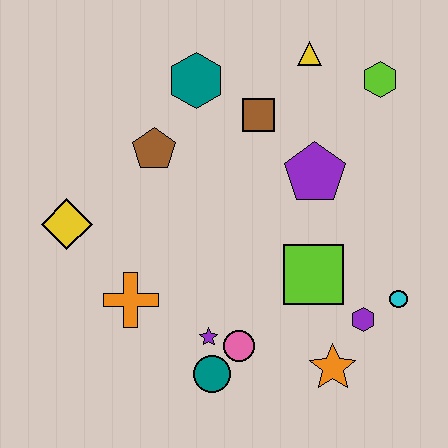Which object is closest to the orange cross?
The purple star is closest to the orange cross.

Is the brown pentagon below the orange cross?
No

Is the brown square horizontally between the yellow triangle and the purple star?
Yes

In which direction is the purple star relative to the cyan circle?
The purple star is to the left of the cyan circle.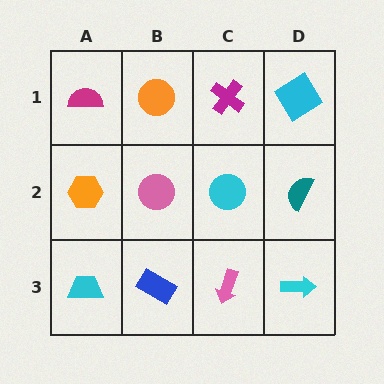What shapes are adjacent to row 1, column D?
A teal semicircle (row 2, column D), a magenta cross (row 1, column C).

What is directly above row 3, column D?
A teal semicircle.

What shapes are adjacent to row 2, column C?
A magenta cross (row 1, column C), a pink arrow (row 3, column C), a pink circle (row 2, column B), a teal semicircle (row 2, column D).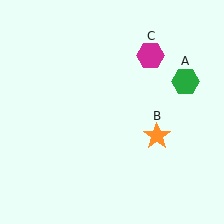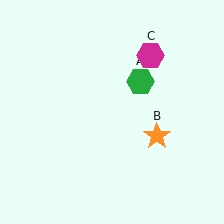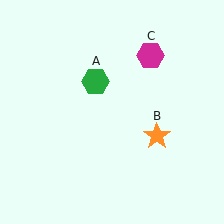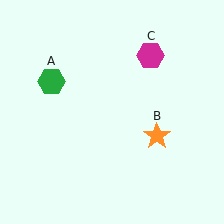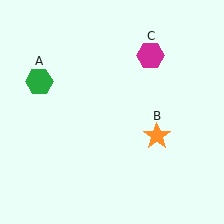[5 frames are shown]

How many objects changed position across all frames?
1 object changed position: green hexagon (object A).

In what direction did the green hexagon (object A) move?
The green hexagon (object A) moved left.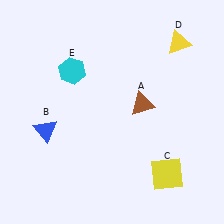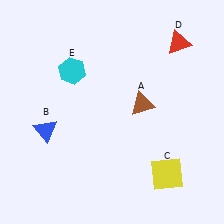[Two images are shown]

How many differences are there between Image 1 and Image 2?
There is 1 difference between the two images.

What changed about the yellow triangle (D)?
In Image 1, D is yellow. In Image 2, it changed to red.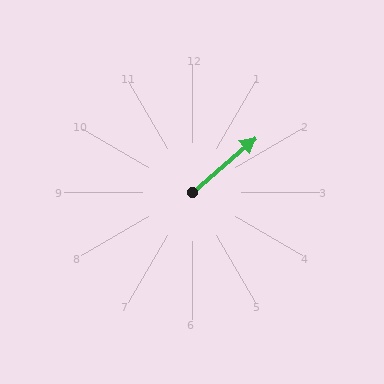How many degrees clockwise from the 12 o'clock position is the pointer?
Approximately 49 degrees.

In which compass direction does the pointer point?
Northeast.